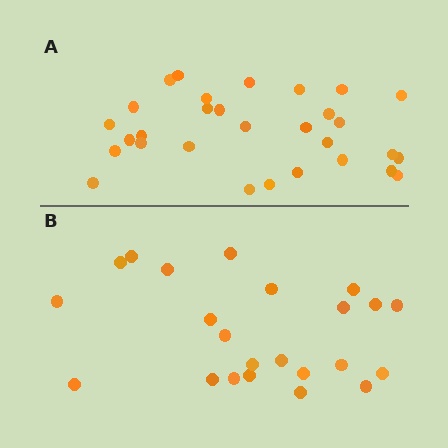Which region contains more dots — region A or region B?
Region A (the top region) has more dots.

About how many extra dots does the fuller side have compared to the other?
Region A has roughly 8 or so more dots than region B.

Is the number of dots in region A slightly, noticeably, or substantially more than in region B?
Region A has noticeably more, but not dramatically so. The ratio is roughly 1.3 to 1.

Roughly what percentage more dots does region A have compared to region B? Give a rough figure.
About 30% more.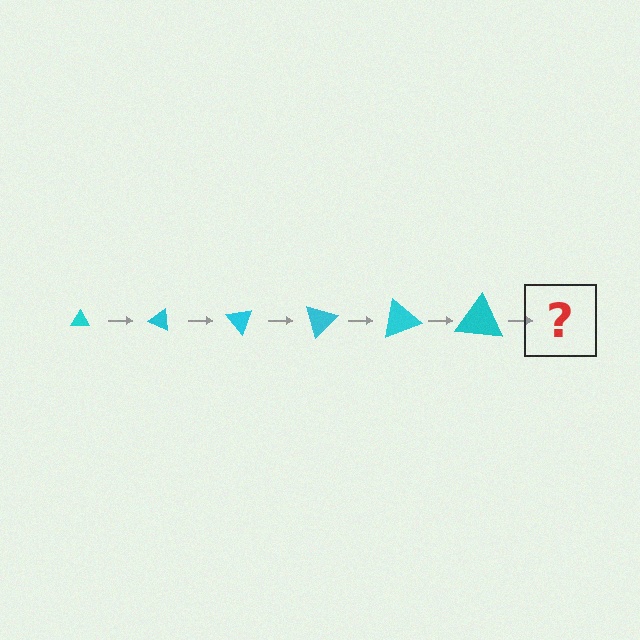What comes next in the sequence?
The next element should be a triangle, larger than the previous one and rotated 150 degrees from the start.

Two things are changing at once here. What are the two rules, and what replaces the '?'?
The two rules are that the triangle grows larger each step and it rotates 25 degrees each step. The '?' should be a triangle, larger than the previous one and rotated 150 degrees from the start.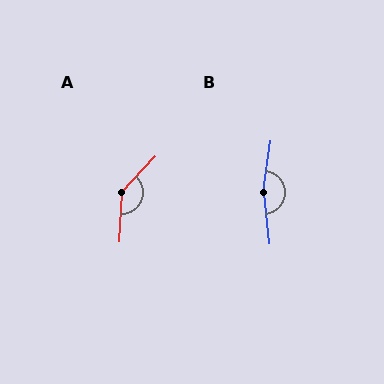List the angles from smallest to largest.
A (140°), B (165°).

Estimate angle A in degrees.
Approximately 140 degrees.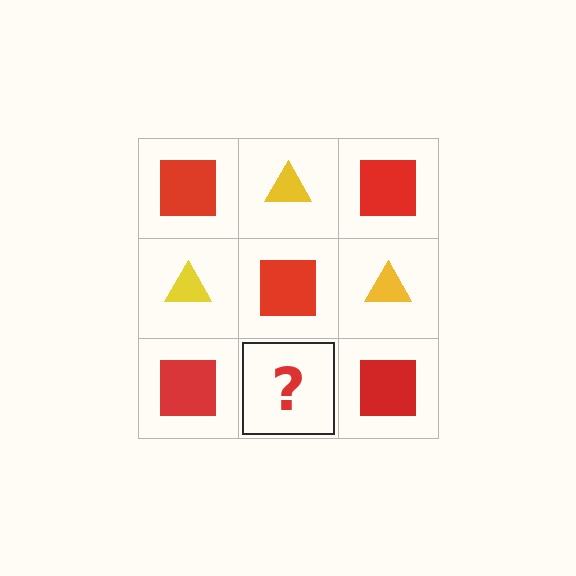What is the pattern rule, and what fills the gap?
The rule is that it alternates red square and yellow triangle in a checkerboard pattern. The gap should be filled with a yellow triangle.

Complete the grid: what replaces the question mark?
The question mark should be replaced with a yellow triangle.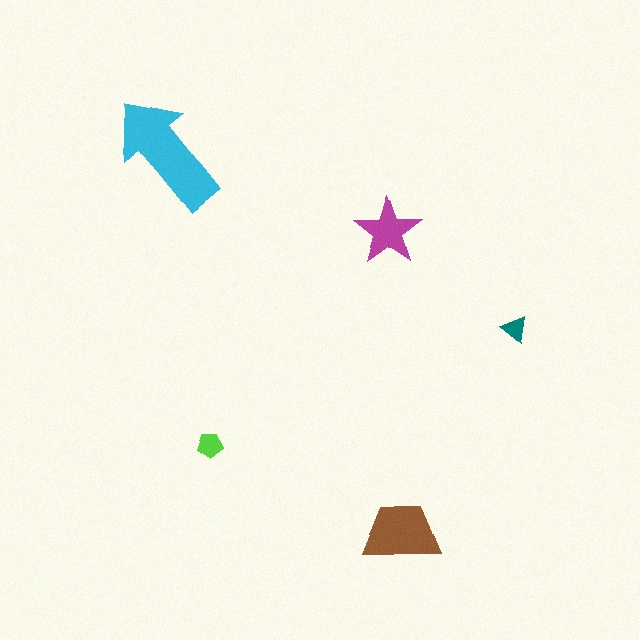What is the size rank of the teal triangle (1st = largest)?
5th.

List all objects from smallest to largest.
The teal triangle, the lime pentagon, the magenta star, the brown trapezoid, the cyan arrow.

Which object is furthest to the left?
The cyan arrow is leftmost.